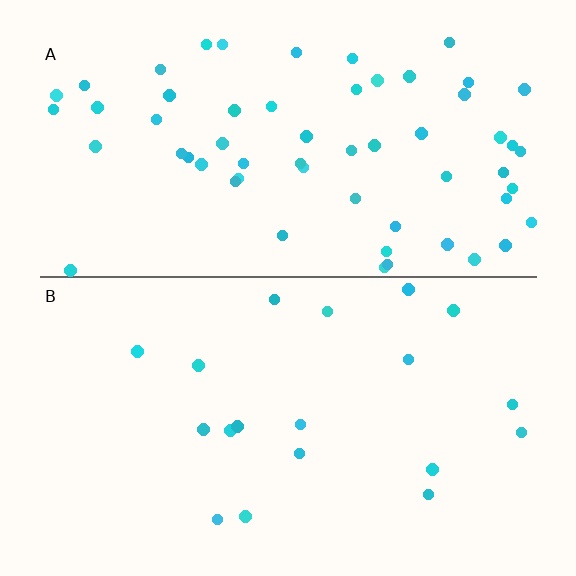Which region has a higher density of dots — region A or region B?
A (the top).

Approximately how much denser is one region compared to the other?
Approximately 3.2× — region A over region B.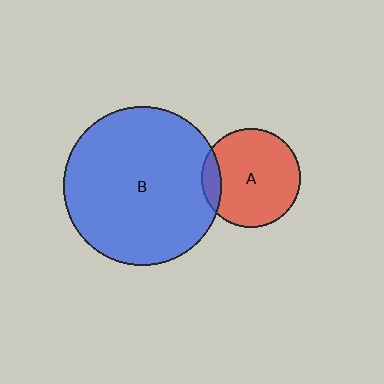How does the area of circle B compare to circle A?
Approximately 2.6 times.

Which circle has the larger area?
Circle B (blue).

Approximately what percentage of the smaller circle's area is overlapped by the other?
Approximately 10%.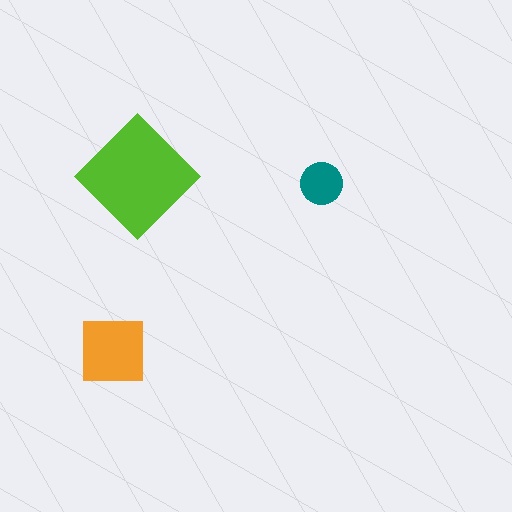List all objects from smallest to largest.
The teal circle, the orange square, the lime diamond.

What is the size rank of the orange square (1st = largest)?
2nd.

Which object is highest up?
The lime diamond is topmost.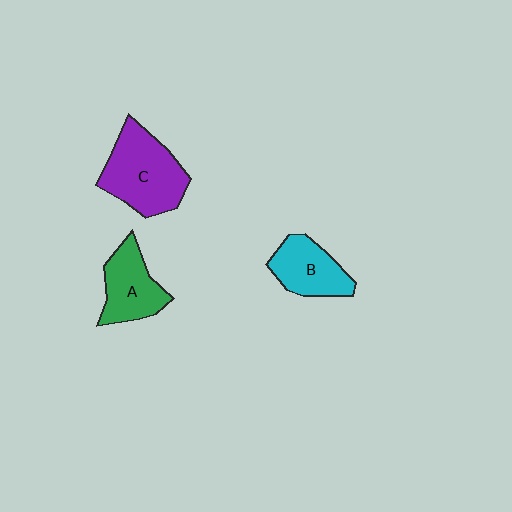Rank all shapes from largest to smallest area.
From largest to smallest: C (purple), A (green), B (cyan).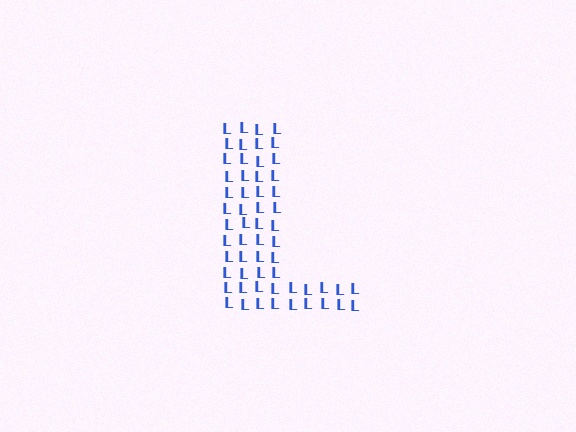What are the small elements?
The small elements are letter L's.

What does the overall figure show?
The overall figure shows the letter L.